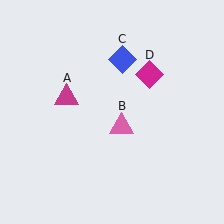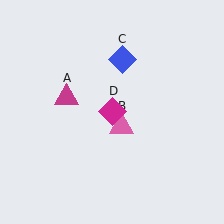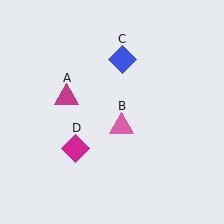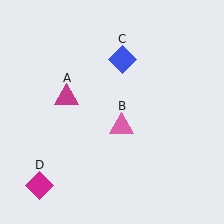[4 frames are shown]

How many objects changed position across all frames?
1 object changed position: magenta diamond (object D).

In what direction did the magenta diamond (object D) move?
The magenta diamond (object D) moved down and to the left.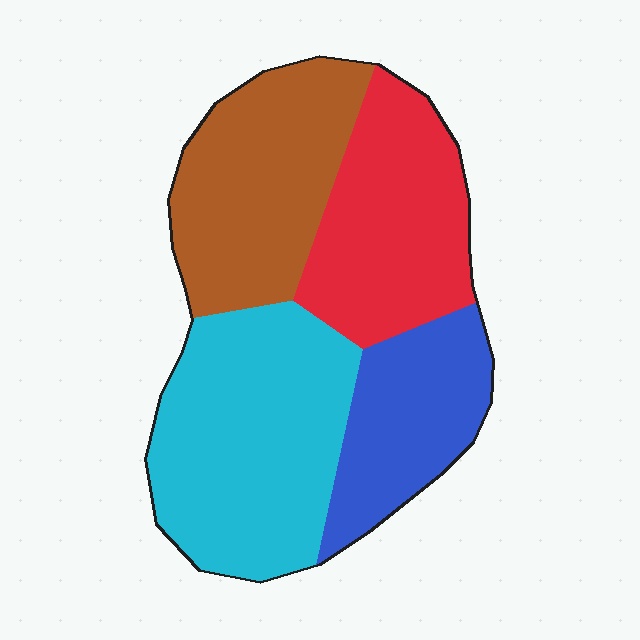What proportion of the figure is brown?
Brown covers 25% of the figure.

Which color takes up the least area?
Blue, at roughly 20%.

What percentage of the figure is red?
Red covers around 25% of the figure.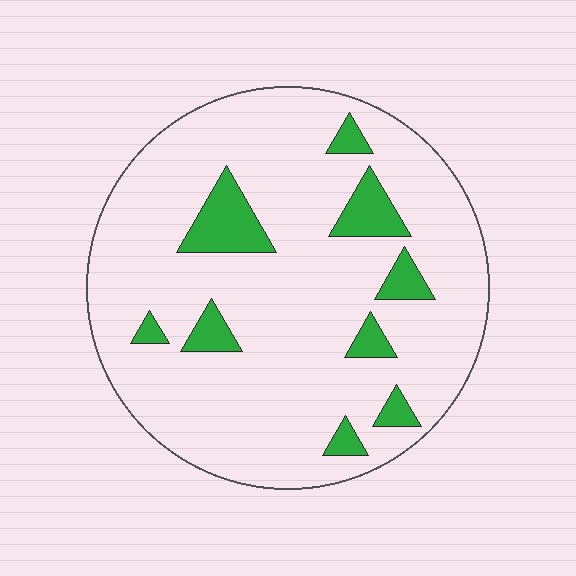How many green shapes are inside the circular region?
9.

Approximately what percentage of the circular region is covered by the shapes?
Approximately 15%.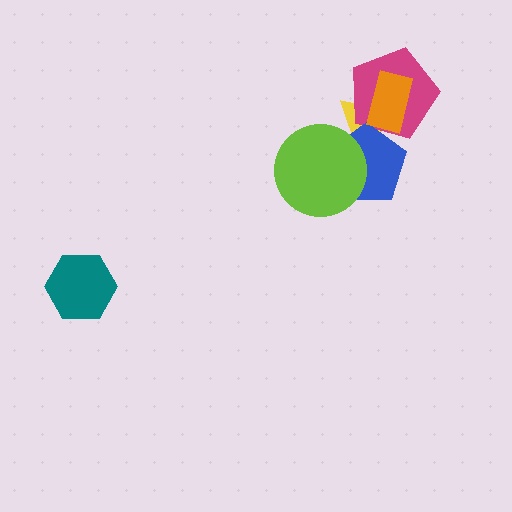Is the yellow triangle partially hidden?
Yes, it is partially covered by another shape.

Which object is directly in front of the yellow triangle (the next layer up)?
The magenta pentagon is directly in front of the yellow triangle.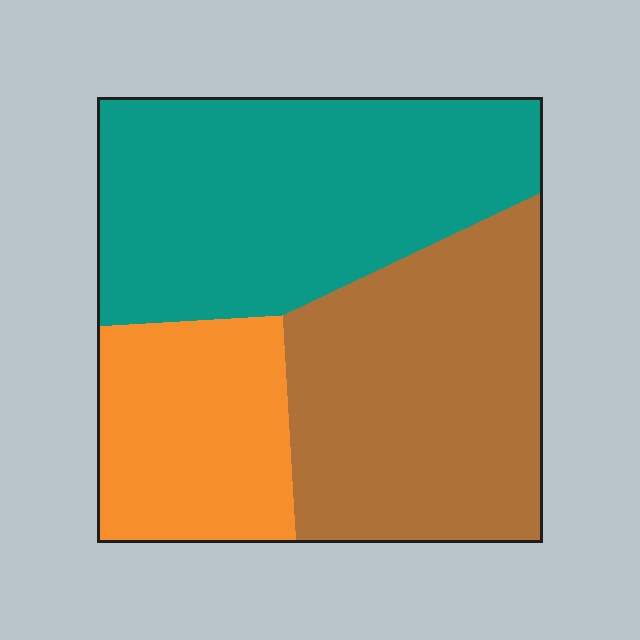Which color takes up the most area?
Teal, at roughly 40%.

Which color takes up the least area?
Orange, at roughly 20%.